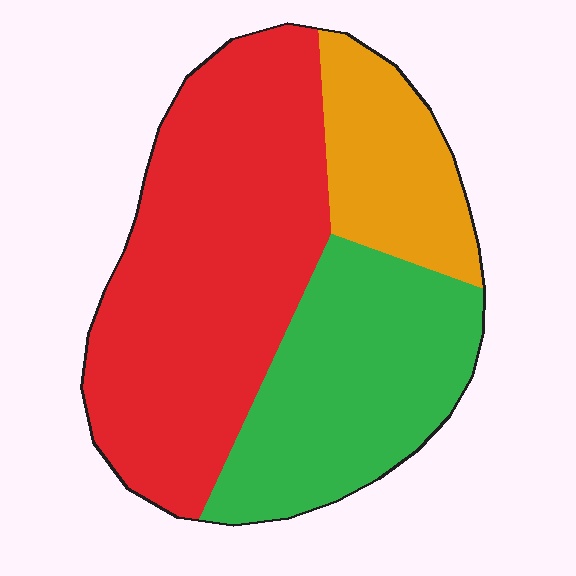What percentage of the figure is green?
Green takes up about one third (1/3) of the figure.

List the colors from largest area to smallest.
From largest to smallest: red, green, orange.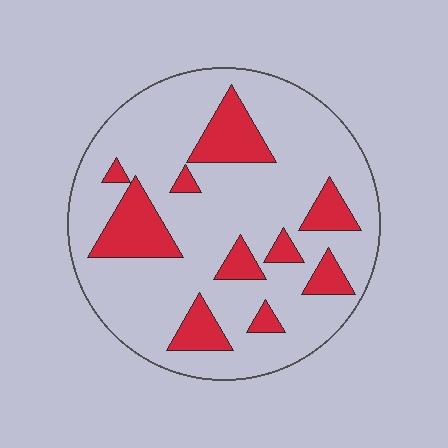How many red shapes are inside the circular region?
10.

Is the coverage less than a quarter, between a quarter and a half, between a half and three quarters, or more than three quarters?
Less than a quarter.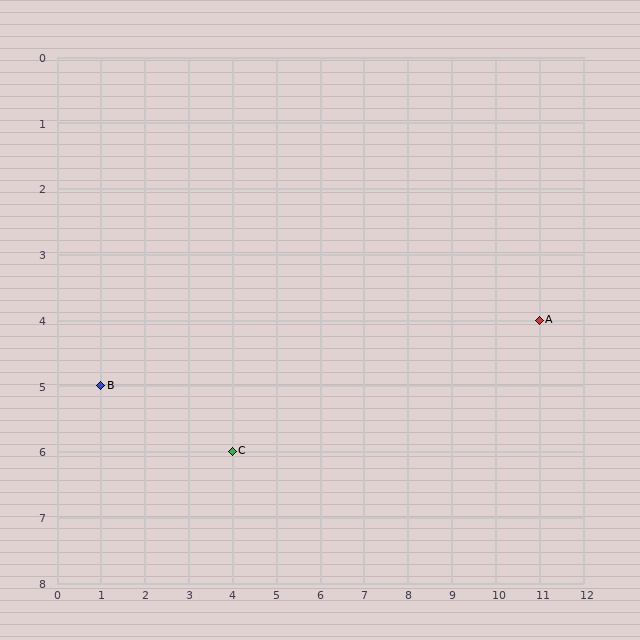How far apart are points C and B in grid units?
Points C and B are 3 columns and 1 row apart (about 3.2 grid units diagonally).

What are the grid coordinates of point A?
Point A is at grid coordinates (11, 4).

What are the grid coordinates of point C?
Point C is at grid coordinates (4, 6).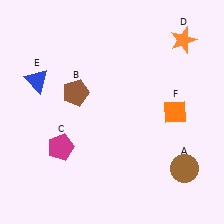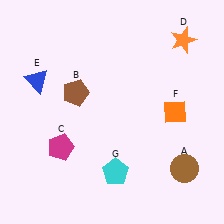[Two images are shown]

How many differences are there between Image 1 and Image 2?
There is 1 difference between the two images.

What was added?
A cyan pentagon (G) was added in Image 2.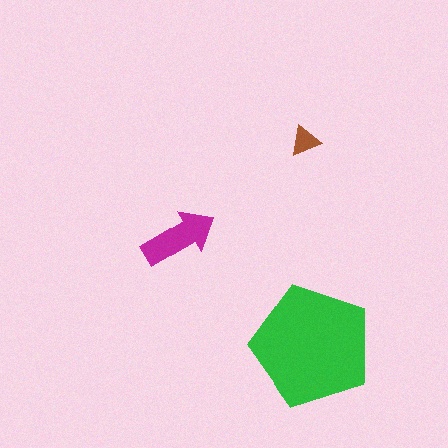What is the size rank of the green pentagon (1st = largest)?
1st.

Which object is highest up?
The brown triangle is topmost.